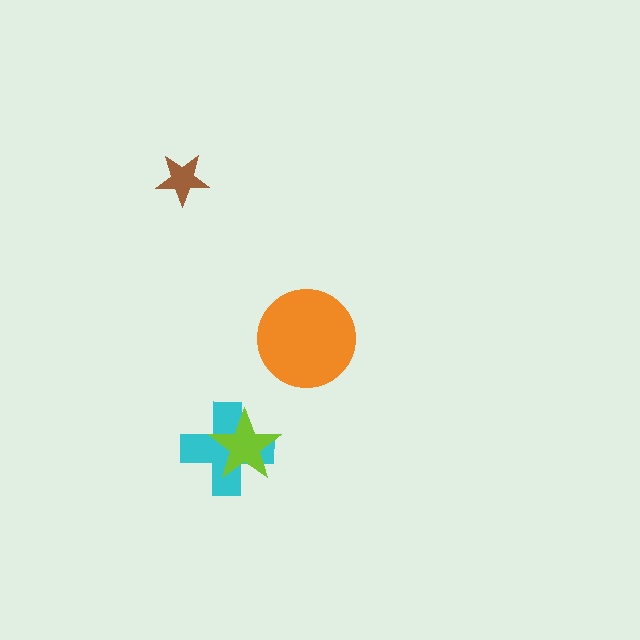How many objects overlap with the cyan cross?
1 object overlaps with the cyan cross.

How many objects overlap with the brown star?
0 objects overlap with the brown star.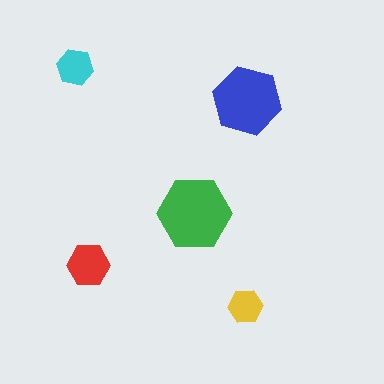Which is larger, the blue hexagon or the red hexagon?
The blue one.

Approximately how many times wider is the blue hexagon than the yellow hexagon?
About 2 times wider.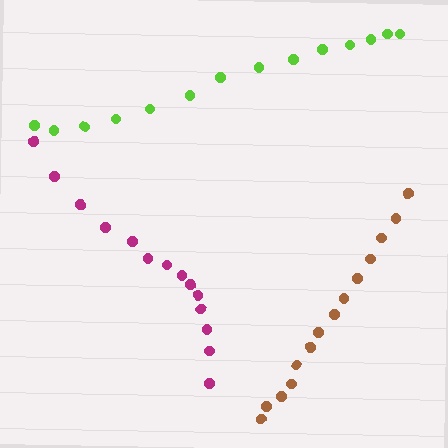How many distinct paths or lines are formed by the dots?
There are 3 distinct paths.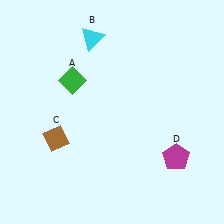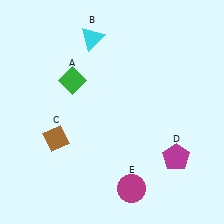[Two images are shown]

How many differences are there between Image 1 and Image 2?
There is 1 difference between the two images.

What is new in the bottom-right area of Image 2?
A magenta circle (E) was added in the bottom-right area of Image 2.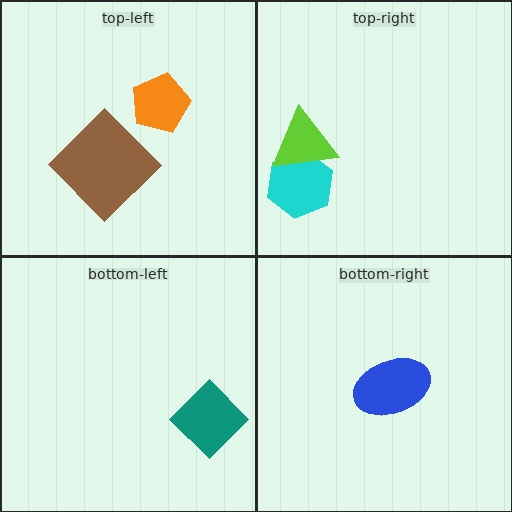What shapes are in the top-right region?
The cyan hexagon, the lime triangle.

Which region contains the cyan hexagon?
The top-right region.